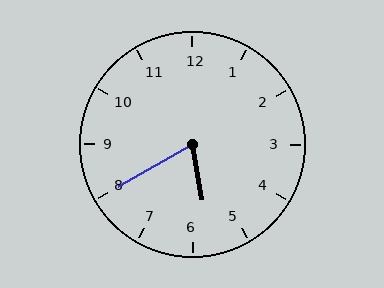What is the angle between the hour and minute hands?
Approximately 70 degrees.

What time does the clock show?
5:40.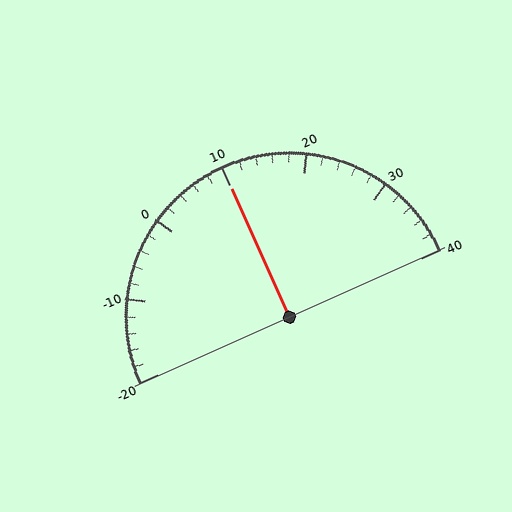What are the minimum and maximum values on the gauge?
The gauge ranges from -20 to 40.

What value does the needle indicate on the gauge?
The needle indicates approximately 10.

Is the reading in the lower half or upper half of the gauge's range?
The reading is in the upper half of the range (-20 to 40).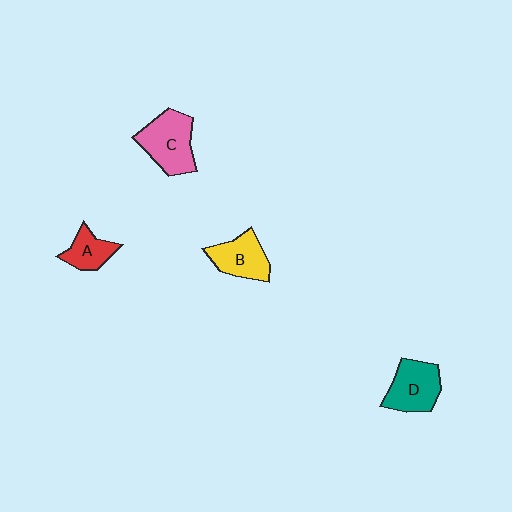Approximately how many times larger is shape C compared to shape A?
Approximately 1.8 times.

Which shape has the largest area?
Shape C (pink).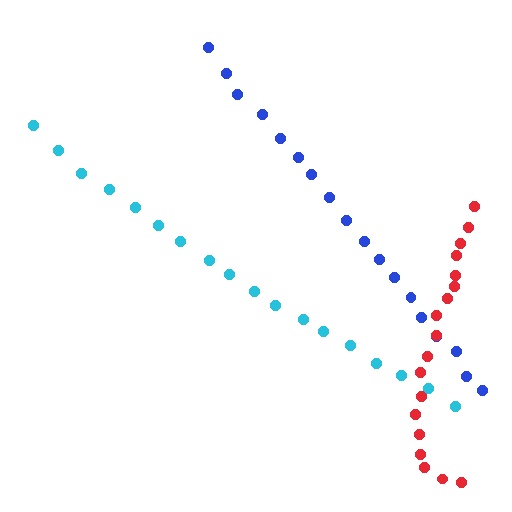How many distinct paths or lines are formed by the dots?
There are 3 distinct paths.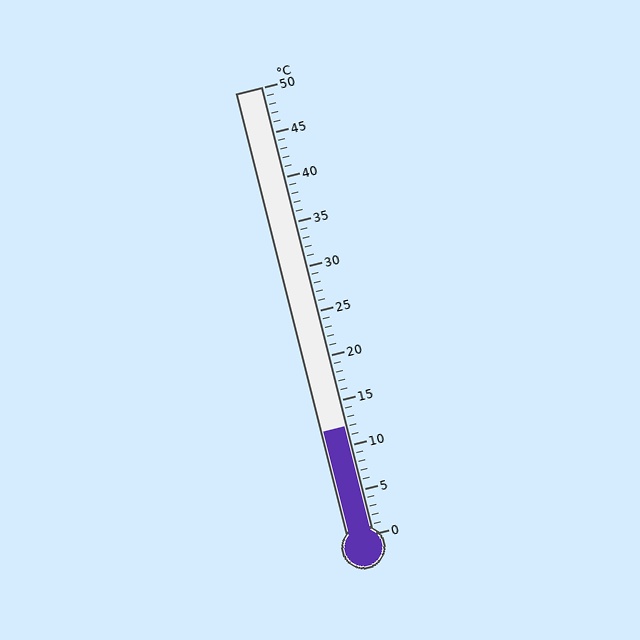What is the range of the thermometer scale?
The thermometer scale ranges from 0°C to 50°C.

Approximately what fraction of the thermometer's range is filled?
The thermometer is filled to approximately 25% of its range.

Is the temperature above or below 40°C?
The temperature is below 40°C.